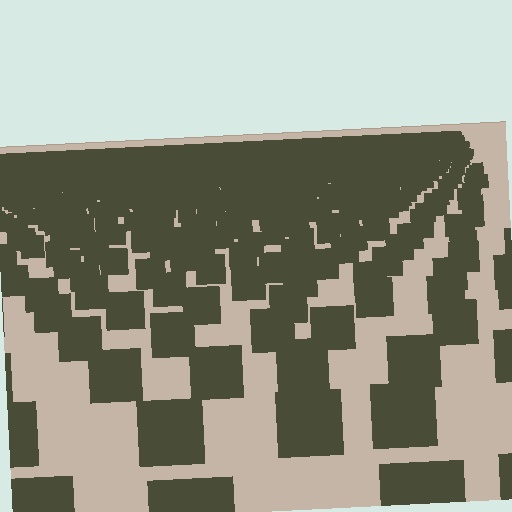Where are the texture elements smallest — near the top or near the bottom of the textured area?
Near the top.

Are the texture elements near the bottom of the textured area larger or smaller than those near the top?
Larger. Near the bottom, elements are closer to the viewer and appear at a bigger on-screen size.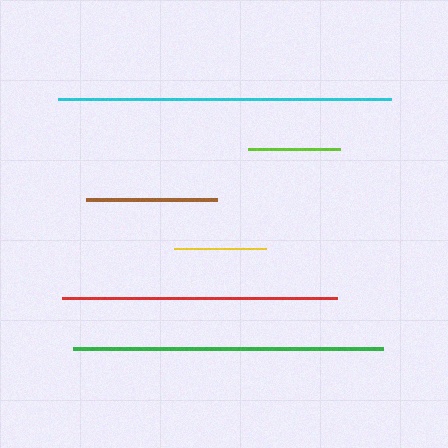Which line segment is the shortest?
The lime line is the shortest at approximately 92 pixels.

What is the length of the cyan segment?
The cyan segment is approximately 332 pixels long.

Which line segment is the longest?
The cyan line is the longest at approximately 332 pixels.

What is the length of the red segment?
The red segment is approximately 275 pixels long.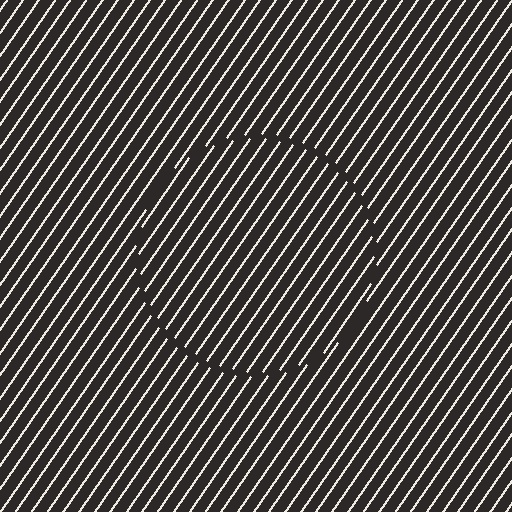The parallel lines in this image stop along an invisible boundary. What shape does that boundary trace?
An illusory circle. The interior of the shape contains the same grating, shifted by half a period — the contour is defined by the phase discontinuity where line-ends from the inner and outer gratings abut.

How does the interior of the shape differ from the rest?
The interior of the shape contains the same grating, shifted by half a period — the contour is defined by the phase discontinuity where line-ends from the inner and outer gratings abut.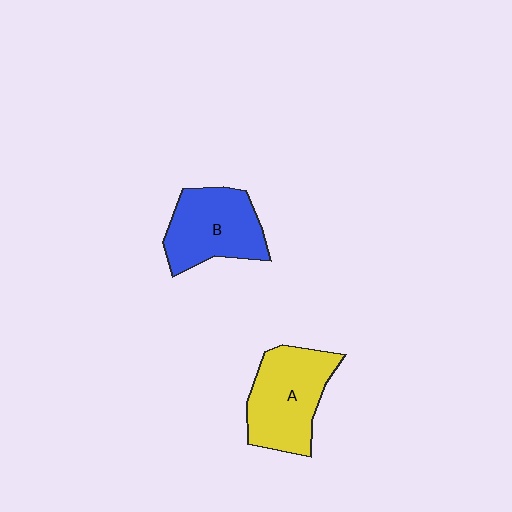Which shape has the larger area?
Shape A (yellow).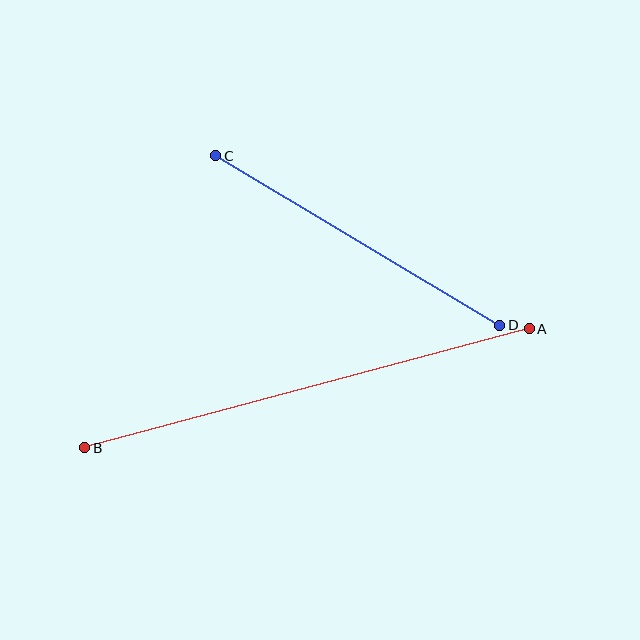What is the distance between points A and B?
The distance is approximately 461 pixels.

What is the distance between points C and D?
The distance is approximately 331 pixels.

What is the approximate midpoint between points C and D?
The midpoint is at approximately (358, 241) pixels.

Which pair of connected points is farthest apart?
Points A and B are farthest apart.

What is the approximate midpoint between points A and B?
The midpoint is at approximately (307, 388) pixels.